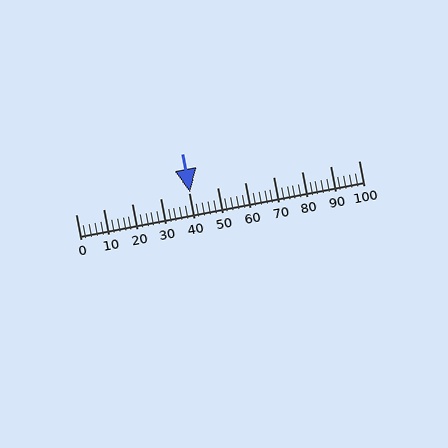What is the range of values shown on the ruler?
The ruler shows values from 0 to 100.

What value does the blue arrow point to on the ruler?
The blue arrow points to approximately 40.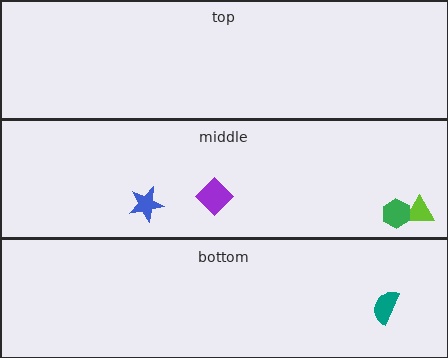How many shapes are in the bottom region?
1.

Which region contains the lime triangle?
The middle region.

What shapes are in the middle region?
The blue star, the lime triangle, the purple diamond, the green hexagon.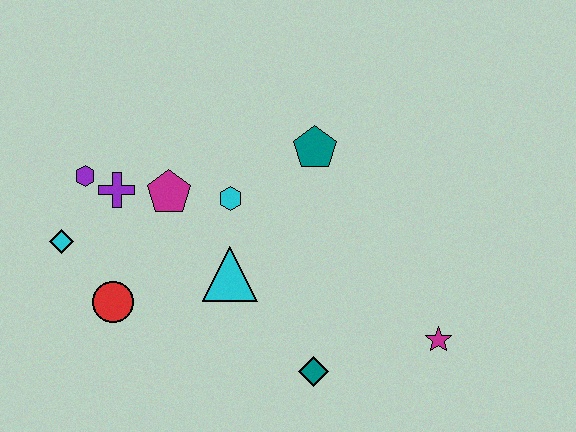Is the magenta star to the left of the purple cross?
No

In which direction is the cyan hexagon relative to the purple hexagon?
The cyan hexagon is to the right of the purple hexagon.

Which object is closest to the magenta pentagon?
The purple cross is closest to the magenta pentagon.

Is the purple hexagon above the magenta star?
Yes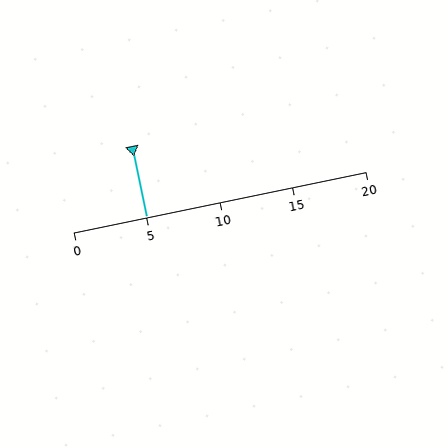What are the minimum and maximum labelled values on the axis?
The axis runs from 0 to 20.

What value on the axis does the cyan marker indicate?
The marker indicates approximately 5.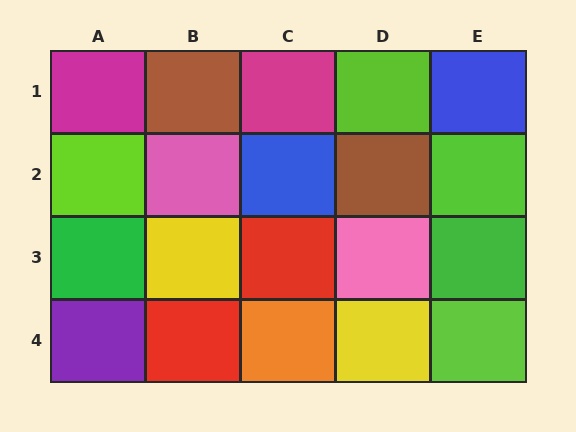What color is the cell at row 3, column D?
Pink.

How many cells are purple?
1 cell is purple.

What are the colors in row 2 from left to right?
Lime, pink, blue, brown, lime.